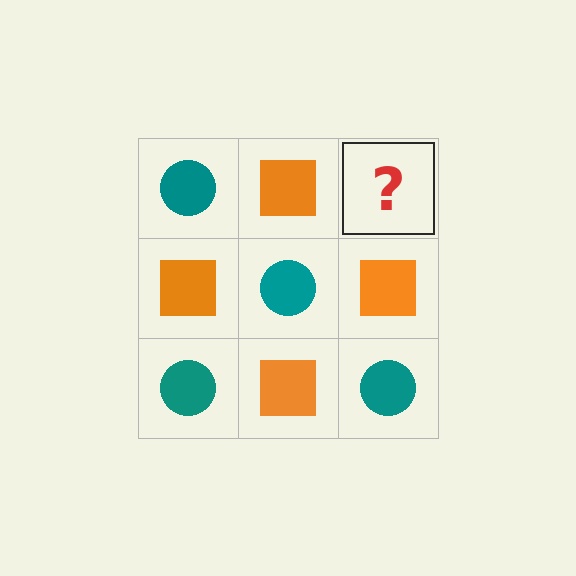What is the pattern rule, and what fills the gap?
The rule is that it alternates teal circle and orange square in a checkerboard pattern. The gap should be filled with a teal circle.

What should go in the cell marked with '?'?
The missing cell should contain a teal circle.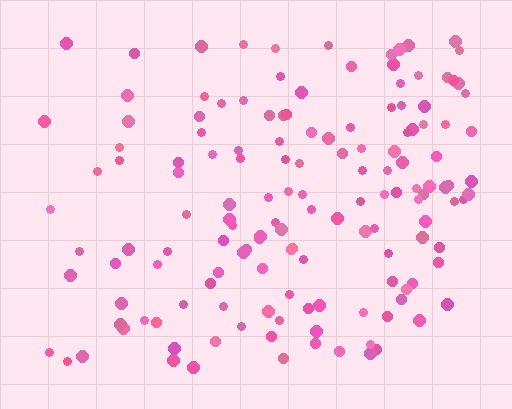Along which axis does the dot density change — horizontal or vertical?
Horizontal.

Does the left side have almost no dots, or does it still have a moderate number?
Still a moderate number, just noticeably fewer than the right.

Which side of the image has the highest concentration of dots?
The right.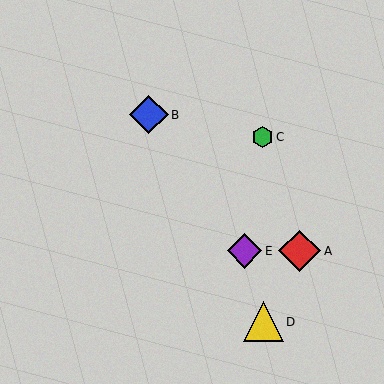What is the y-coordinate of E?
Object E is at y≈251.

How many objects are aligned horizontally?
2 objects (A, E) are aligned horizontally.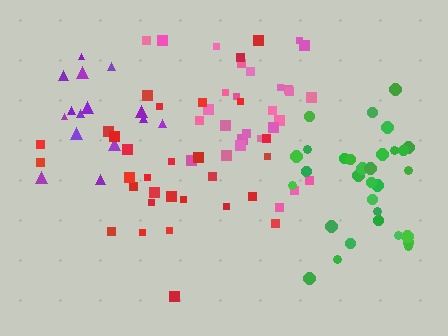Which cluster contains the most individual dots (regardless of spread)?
Green (31).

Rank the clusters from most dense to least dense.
green, pink, purple, red.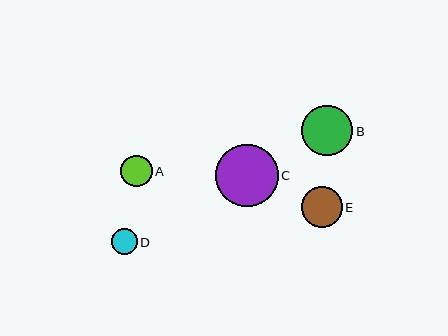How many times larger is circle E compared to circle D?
Circle E is approximately 1.6 times the size of circle D.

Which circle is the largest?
Circle C is the largest with a size of approximately 62 pixels.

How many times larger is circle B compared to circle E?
Circle B is approximately 1.2 times the size of circle E.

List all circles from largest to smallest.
From largest to smallest: C, B, E, A, D.